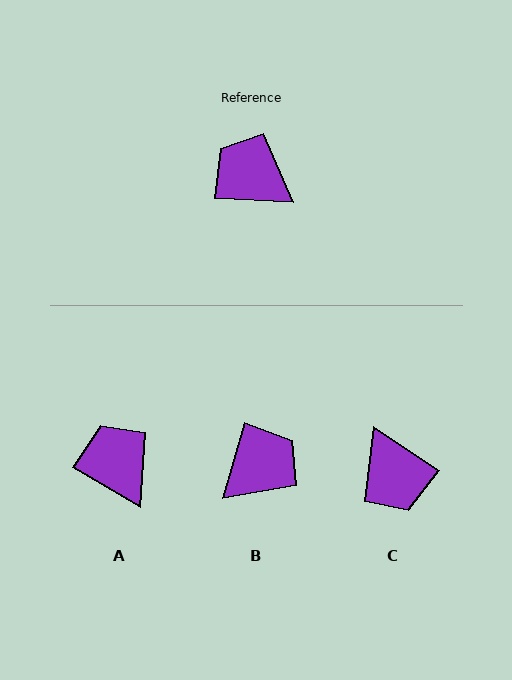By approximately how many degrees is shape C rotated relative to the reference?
Approximately 149 degrees counter-clockwise.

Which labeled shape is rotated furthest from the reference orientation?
C, about 149 degrees away.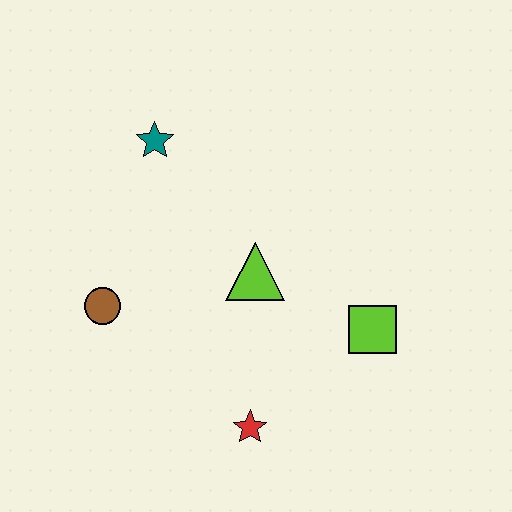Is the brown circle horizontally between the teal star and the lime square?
No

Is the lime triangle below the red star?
No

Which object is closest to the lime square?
The lime triangle is closest to the lime square.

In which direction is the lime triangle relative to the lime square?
The lime triangle is to the left of the lime square.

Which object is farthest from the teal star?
The red star is farthest from the teal star.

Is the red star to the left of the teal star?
No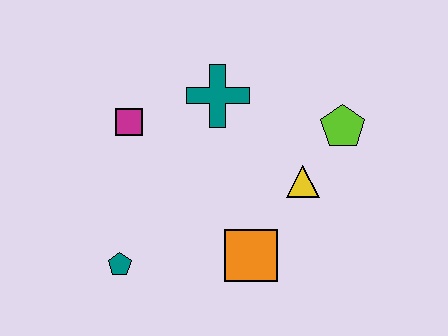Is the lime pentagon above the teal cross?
No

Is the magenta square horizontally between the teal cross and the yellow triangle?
No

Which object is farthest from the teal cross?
The teal pentagon is farthest from the teal cross.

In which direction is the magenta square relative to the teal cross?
The magenta square is to the left of the teal cross.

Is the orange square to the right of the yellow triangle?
No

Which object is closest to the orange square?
The yellow triangle is closest to the orange square.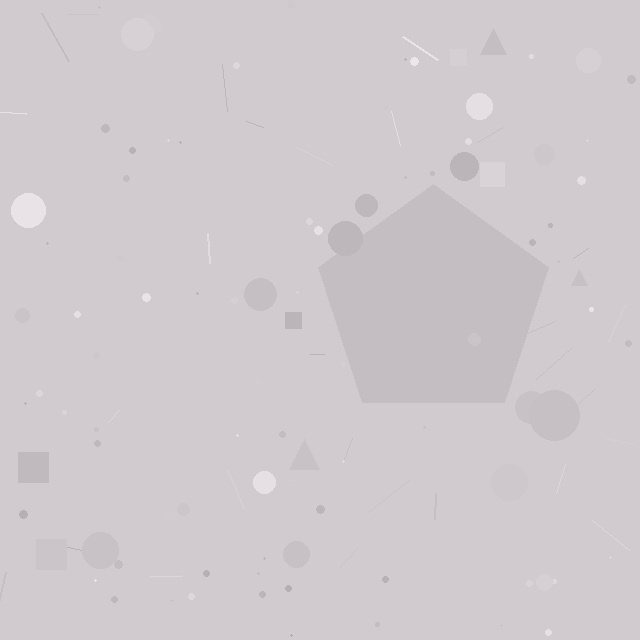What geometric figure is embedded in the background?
A pentagon is embedded in the background.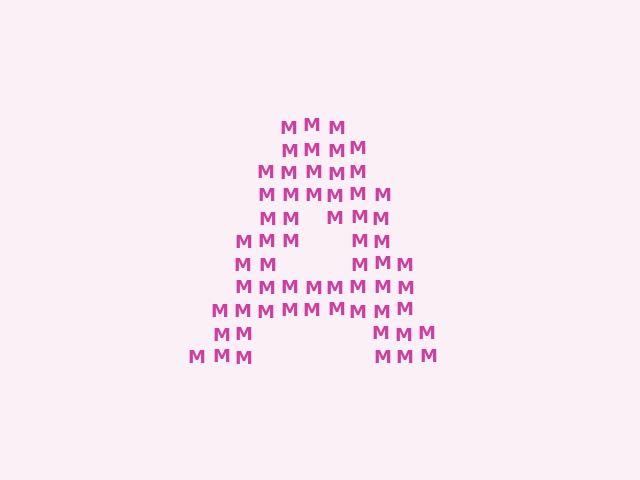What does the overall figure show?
The overall figure shows the letter A.